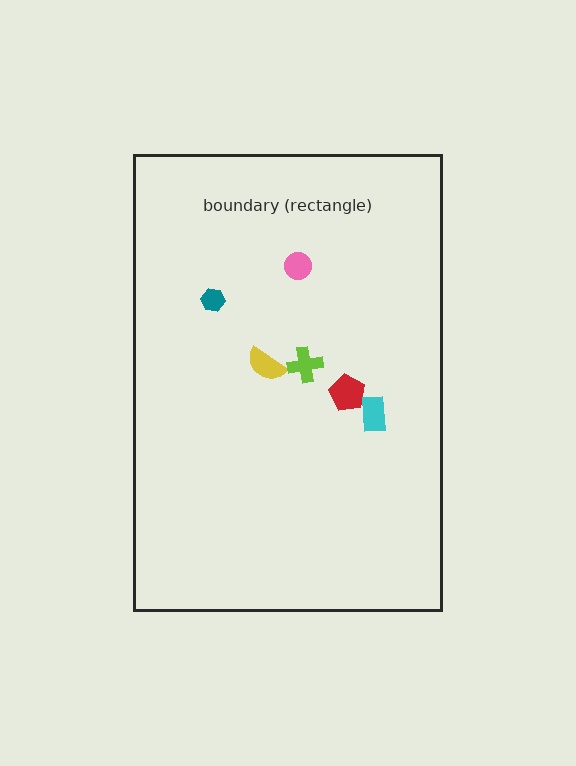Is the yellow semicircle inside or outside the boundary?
Inside.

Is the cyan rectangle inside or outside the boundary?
Inside.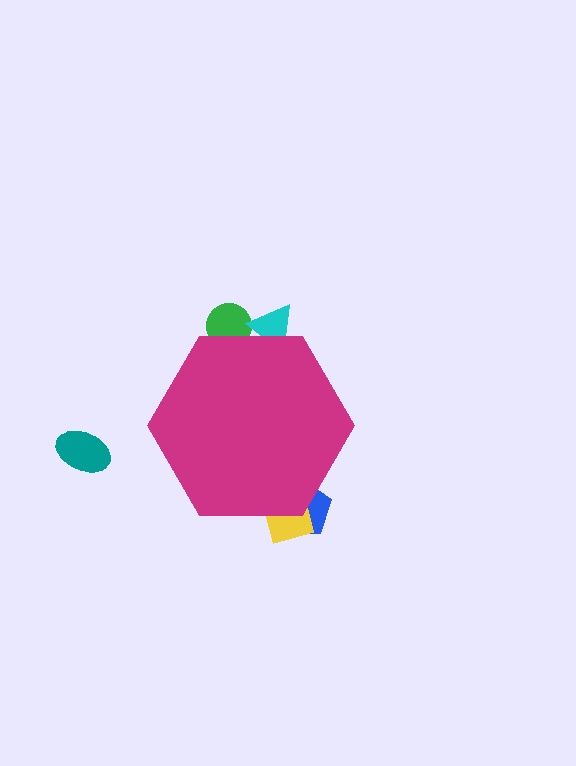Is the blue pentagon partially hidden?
Yes, the blue pentagon is partially hidden behind the magenta hexagon.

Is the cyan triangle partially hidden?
Yes, the cyan triangle is partially hidden behind the magenta hexagon.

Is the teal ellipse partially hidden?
No, the teal ellipse is fully visible.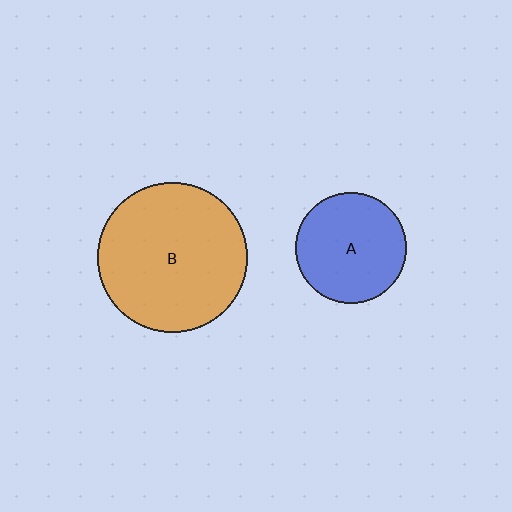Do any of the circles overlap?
No, none of the circles overlap.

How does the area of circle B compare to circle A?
Approximately 1.8 times.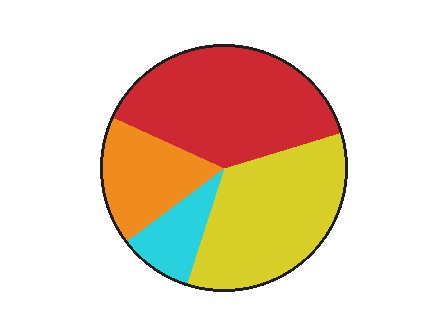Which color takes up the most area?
Red, at roughly 40%.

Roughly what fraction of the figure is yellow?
Yellow takes up about one third (1/3) of the figure.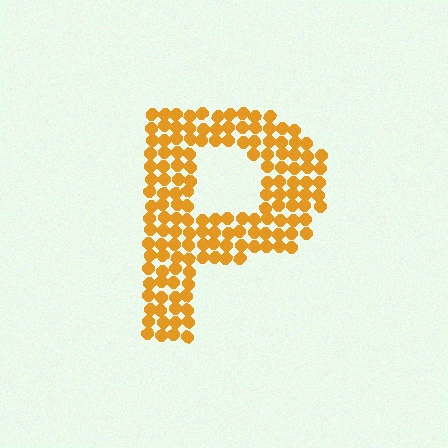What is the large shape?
The large shape is the letter P.